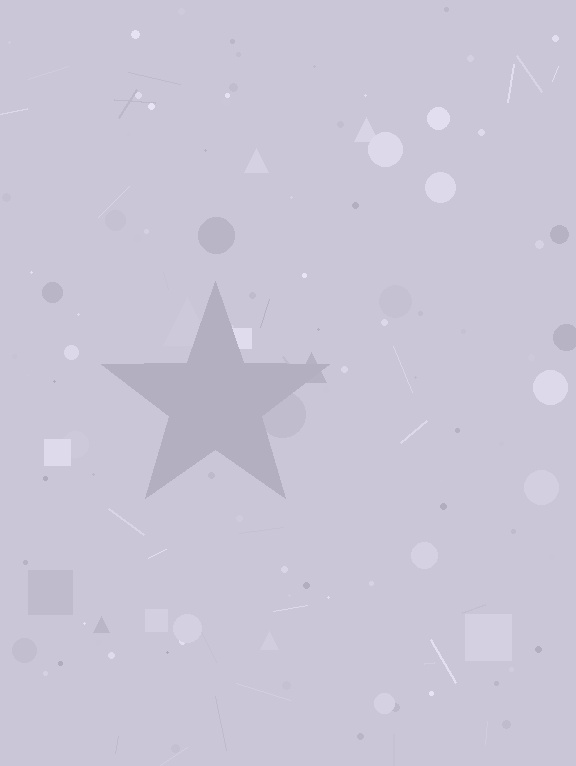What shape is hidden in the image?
A star is hidden in the image.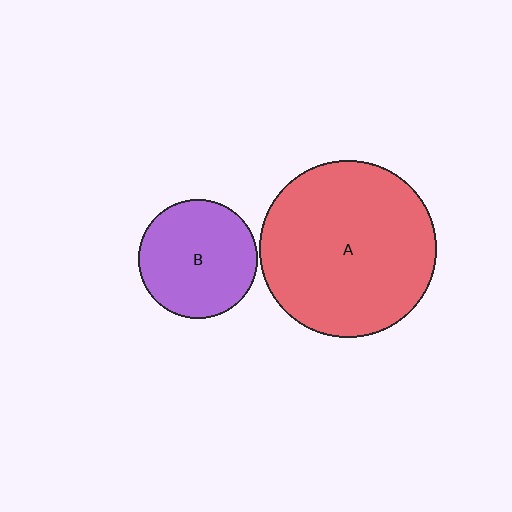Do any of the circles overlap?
No, none of the circles overlap.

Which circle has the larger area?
Circle A (red).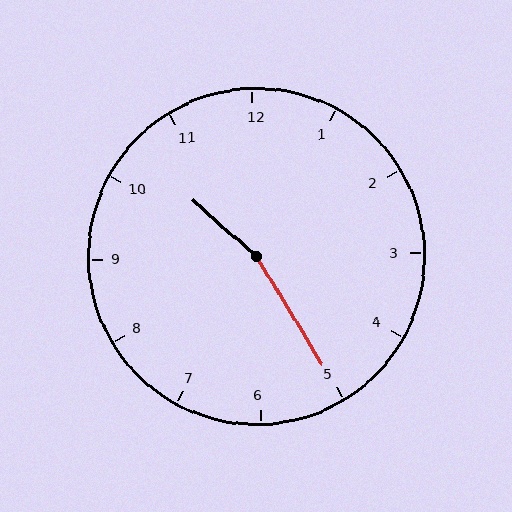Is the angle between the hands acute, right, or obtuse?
It is obtuse.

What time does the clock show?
10:25.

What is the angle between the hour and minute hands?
Approximately 162 degrees.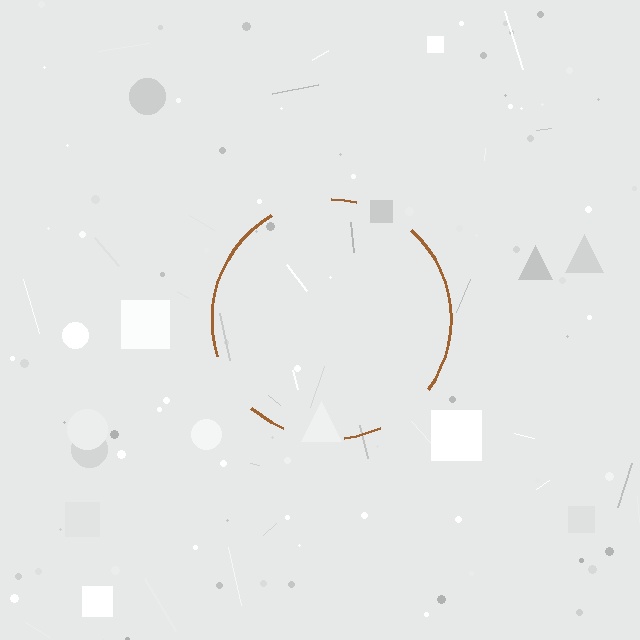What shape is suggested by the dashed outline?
The dashed outline suggests a circle.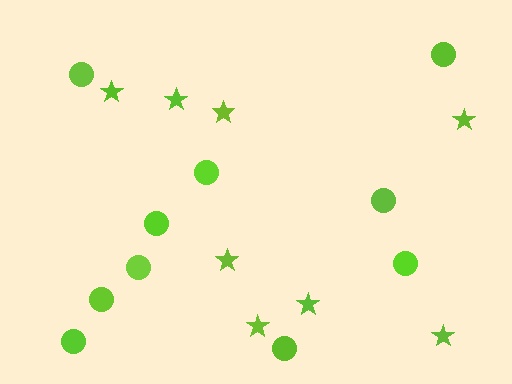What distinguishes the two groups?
There are 2 groups: one group of stars (8) and one group of circles (10).